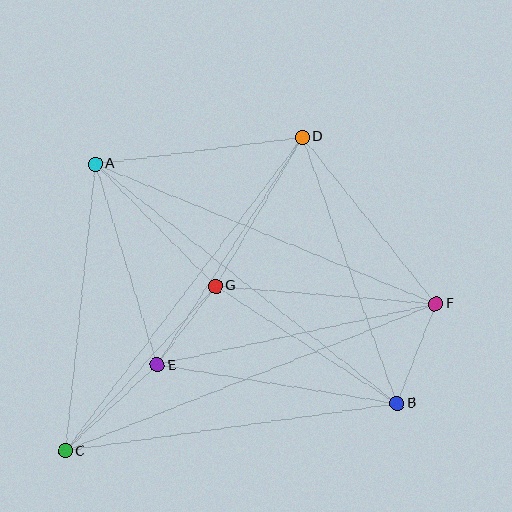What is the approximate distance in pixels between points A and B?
The distance between A and B is approximately 385 pixels.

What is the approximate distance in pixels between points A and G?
The distance between A and G is approximately 171 pixels.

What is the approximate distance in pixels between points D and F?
The distance between D and F is approximately 214 pixels.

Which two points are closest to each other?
Points E and G are closest to each other.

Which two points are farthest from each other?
Points C and F are farthest from each other.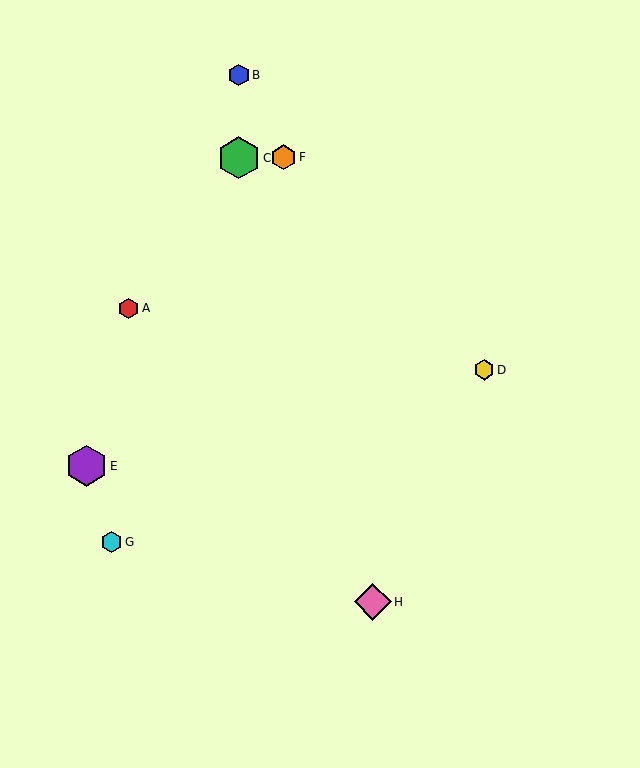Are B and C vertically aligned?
Yes, both are at x≈239.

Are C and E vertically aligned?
No, C is at x≈239 and E is at x≈86.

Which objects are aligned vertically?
Objects B, C are aligned vertically.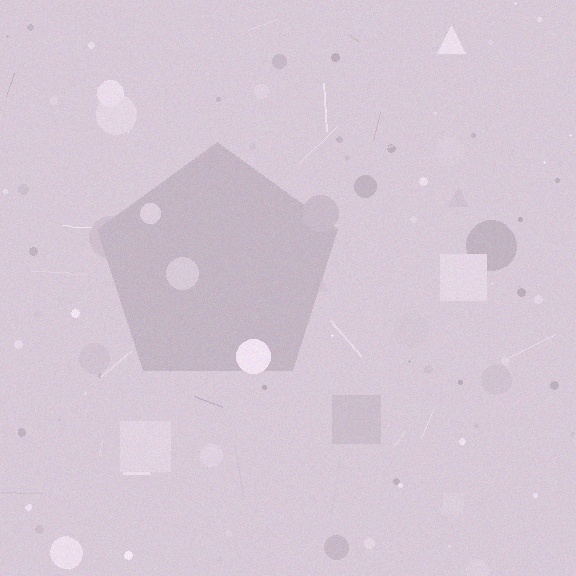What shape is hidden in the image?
A pentagon is hidden in the image.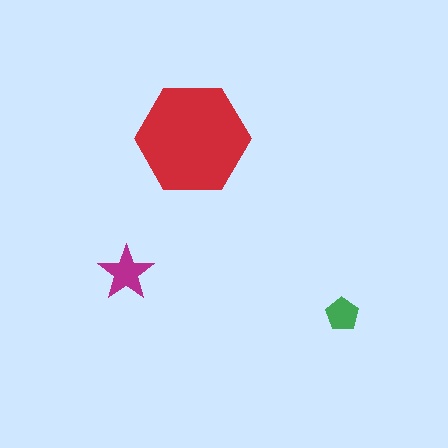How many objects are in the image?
There are 3 objects in the image.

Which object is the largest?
The red hexagon.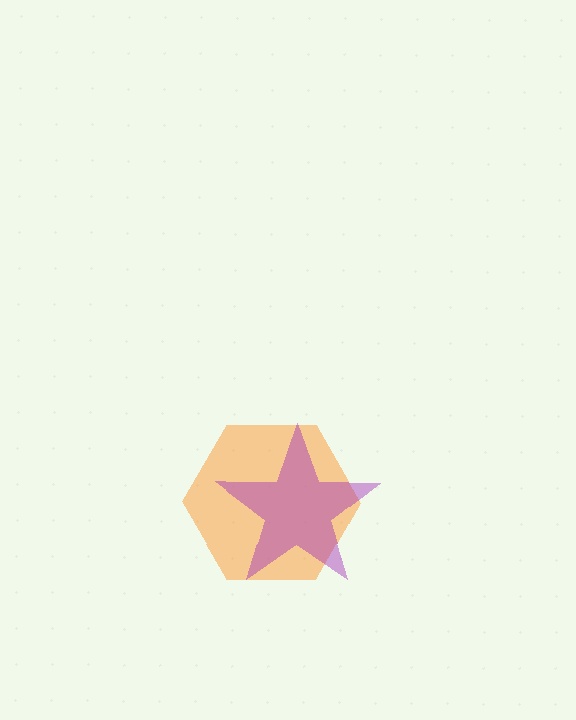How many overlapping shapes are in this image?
There are 2 overlapping shapes in the image.